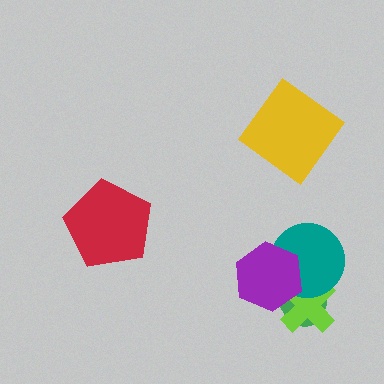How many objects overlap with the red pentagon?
0 objects overlap with the red pentagon.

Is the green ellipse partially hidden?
Yes, it is partially covered by another shape.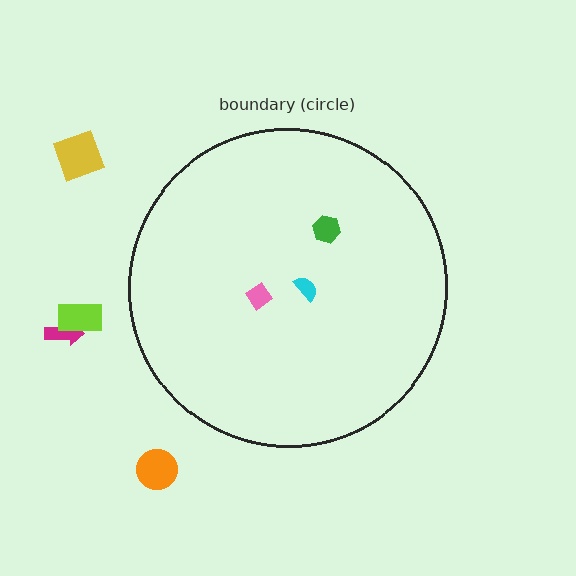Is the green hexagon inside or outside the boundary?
Inside.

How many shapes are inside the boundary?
3 inside, 4 outside.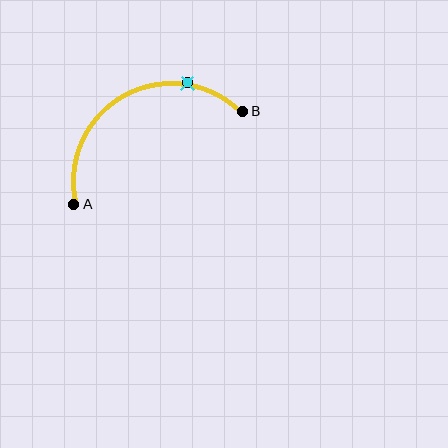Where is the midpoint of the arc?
The arc midpoint is the point on the curve farthest from the straight line joining A and B. It sits above that line.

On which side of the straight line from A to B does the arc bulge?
The arc bulges above the straight line connecting A and B.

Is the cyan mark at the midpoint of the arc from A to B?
No. The cyan mark lies on the arc but is closer to endpoint B. The arc midpoint would be at the point on the curve equidistant along the arc from both A and B.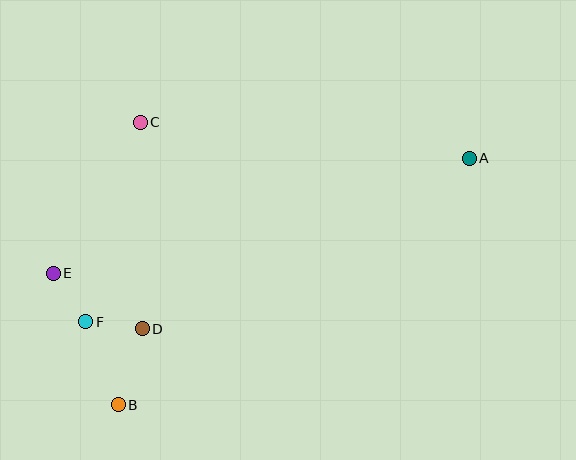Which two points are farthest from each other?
Points A and E are farthest from each other.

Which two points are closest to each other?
Points D and F are closest to each other.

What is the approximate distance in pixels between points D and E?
The distance between D and E is approximately 105 pixels.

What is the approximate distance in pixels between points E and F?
The distance between E and F is approximately 58 pixels.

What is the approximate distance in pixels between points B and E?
The distance between B and E is approximately 147 pixels.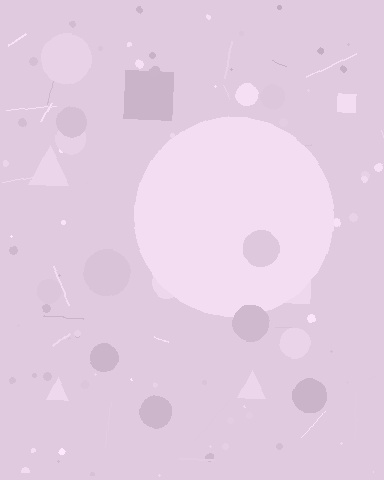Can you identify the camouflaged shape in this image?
The camouflaged shape is a circle.